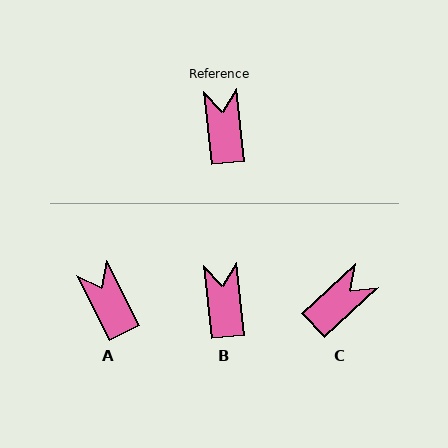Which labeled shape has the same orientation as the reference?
B.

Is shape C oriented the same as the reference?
No, it is off by about 53 degrees.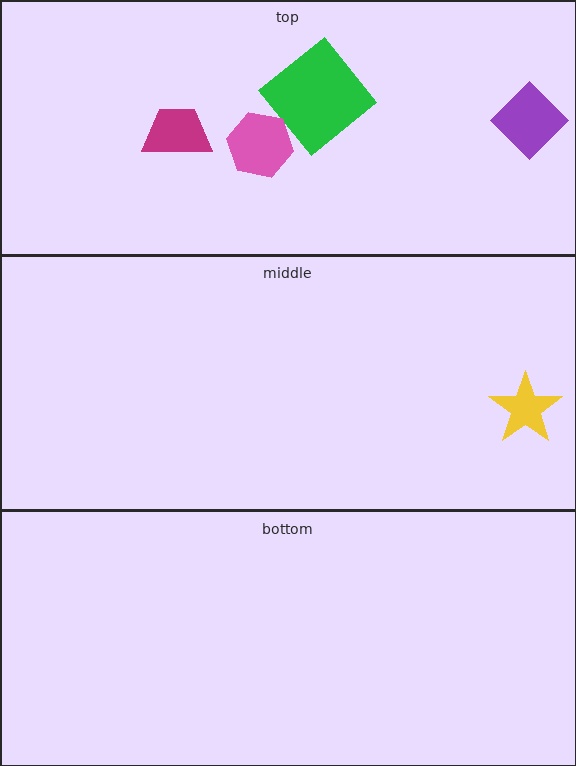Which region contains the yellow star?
The middle region.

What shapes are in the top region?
The green diamond, the magenta trapezoid, the pink hexagon, the purple diamond.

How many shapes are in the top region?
4.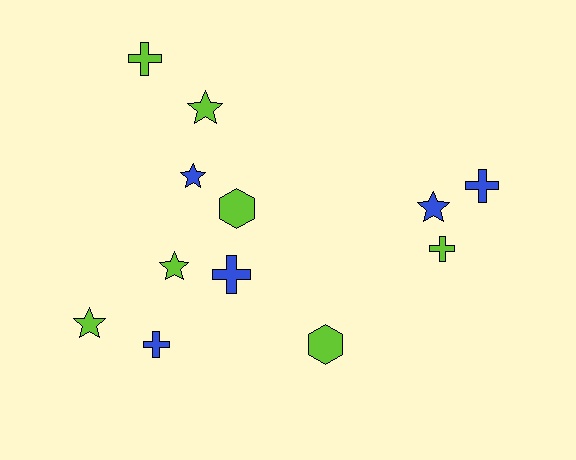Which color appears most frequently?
Lime, with 7 objects.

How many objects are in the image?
There are 12 objects.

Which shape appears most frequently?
Cross, with 5 objects.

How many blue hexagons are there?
There are no blue hexagons.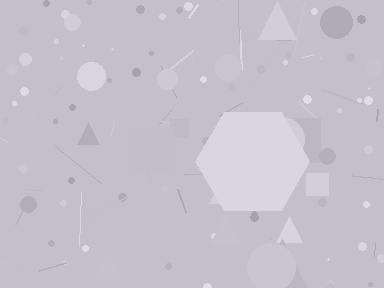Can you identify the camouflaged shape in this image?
The camouflaged shape is a hexagon.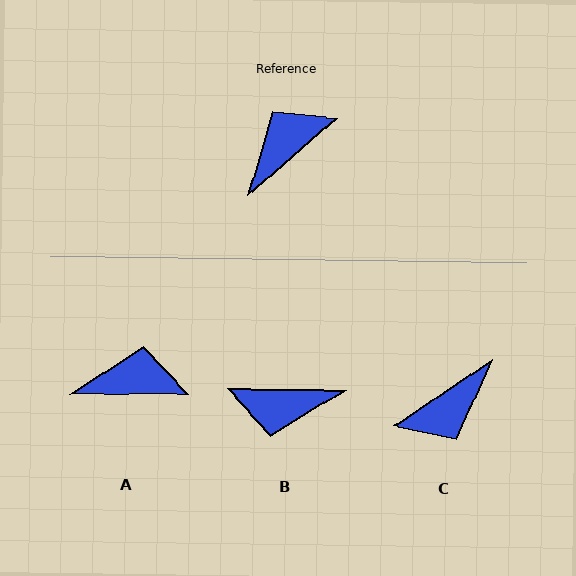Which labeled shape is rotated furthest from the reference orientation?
C, about 173 degrees away.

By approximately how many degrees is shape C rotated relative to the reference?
Approximately 173 degrees counter-clockwise.